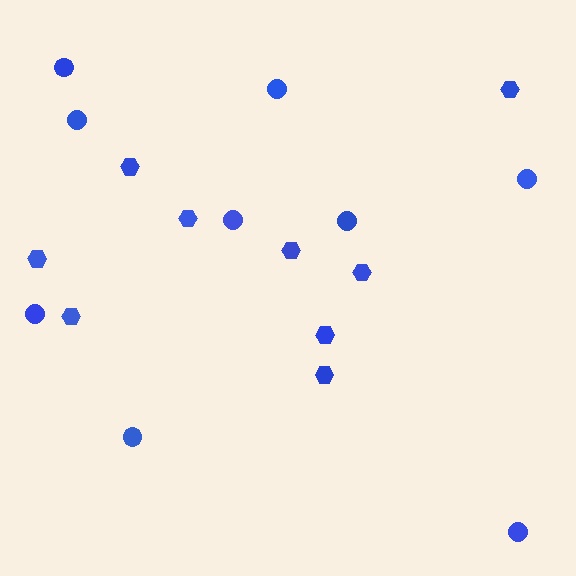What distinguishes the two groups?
There are 2 groups: one group of hexagons (9) and one group of circles (9).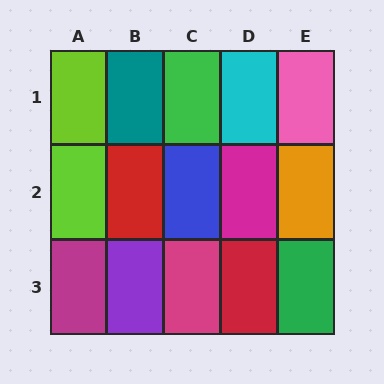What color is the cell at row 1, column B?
Teal.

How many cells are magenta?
3 cells are magenta.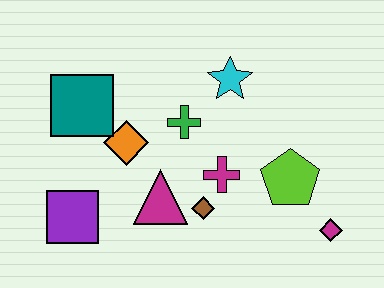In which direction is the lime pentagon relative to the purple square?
The lime pentagon is to the right of the purple square.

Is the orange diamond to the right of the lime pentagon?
No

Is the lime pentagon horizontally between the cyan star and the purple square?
No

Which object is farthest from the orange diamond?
The magenta diamond is farthest from the orange diamond.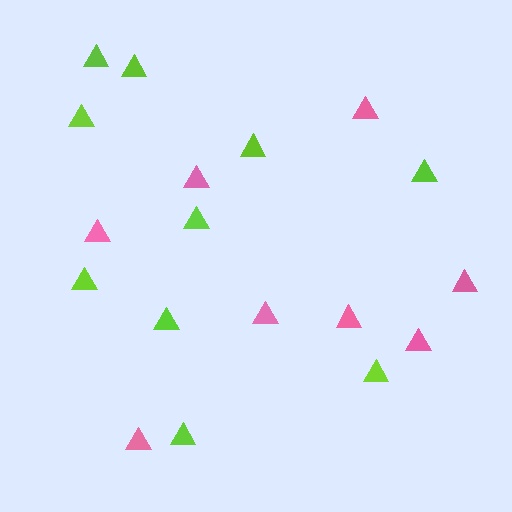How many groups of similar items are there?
There are 2 groups: one group of pink triangles (8) and one group of lime triangles (10).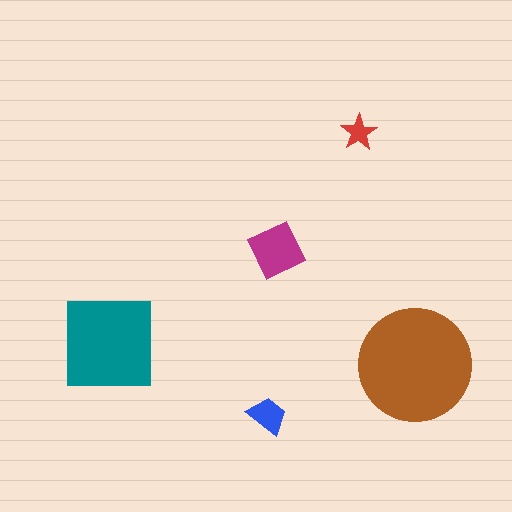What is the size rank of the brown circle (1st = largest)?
1st.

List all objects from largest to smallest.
The brown circle, the teal square, the magenta diamond, the blue trapezoid, the red star.